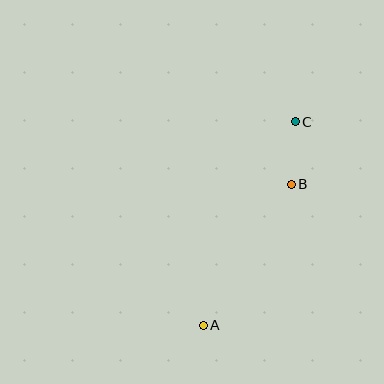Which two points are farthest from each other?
Points A and C are farthest from each other.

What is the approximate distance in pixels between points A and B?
The distance between A and B is approximately 166 pixels.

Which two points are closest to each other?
Points B and C are closest to each other.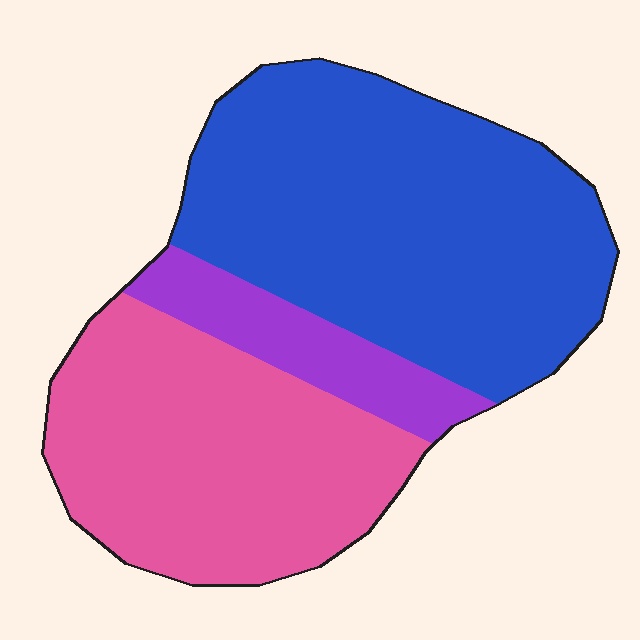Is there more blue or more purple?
Blue.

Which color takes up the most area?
Blue, at roughly 50%.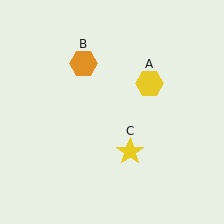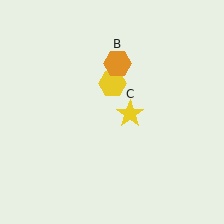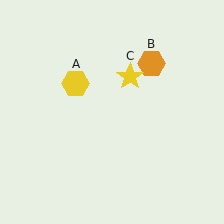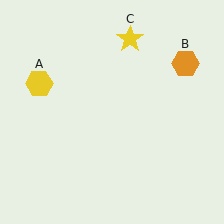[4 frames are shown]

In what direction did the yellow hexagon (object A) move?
The yellow hexagon (object A) moved left.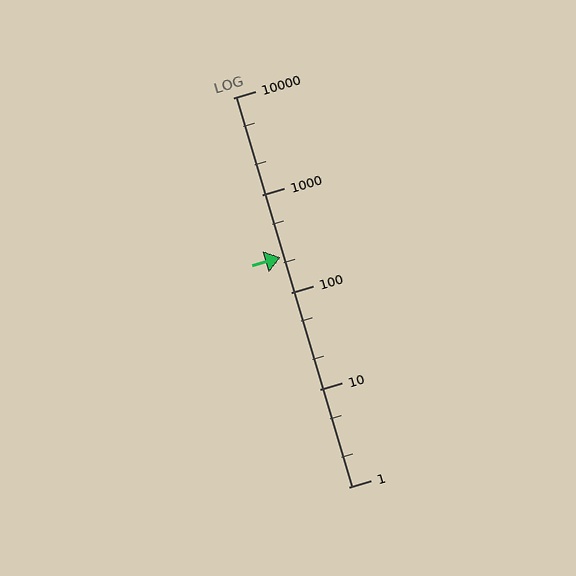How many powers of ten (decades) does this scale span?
The scale spans 4 decades, from 1 to 10000.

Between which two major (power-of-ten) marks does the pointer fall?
The pointer is between 100 and 1000.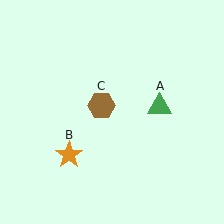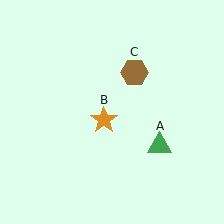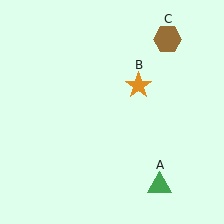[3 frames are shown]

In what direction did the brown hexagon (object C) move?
The brown hexagon (object C) moved up and to the right.